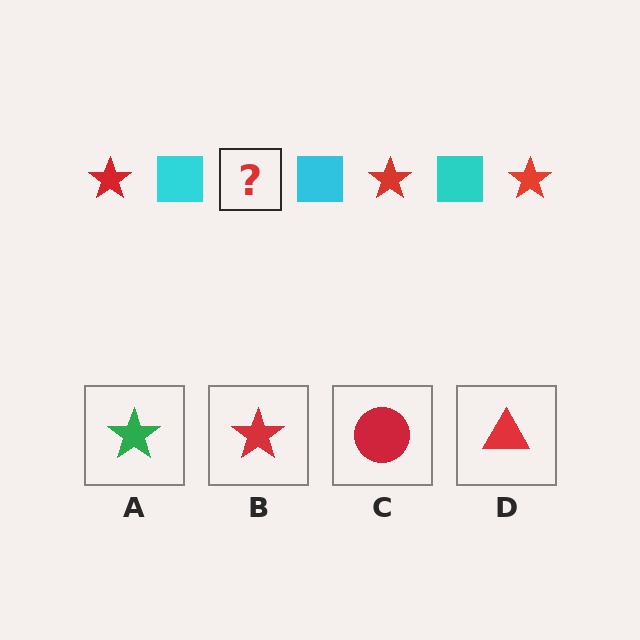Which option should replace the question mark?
Option B.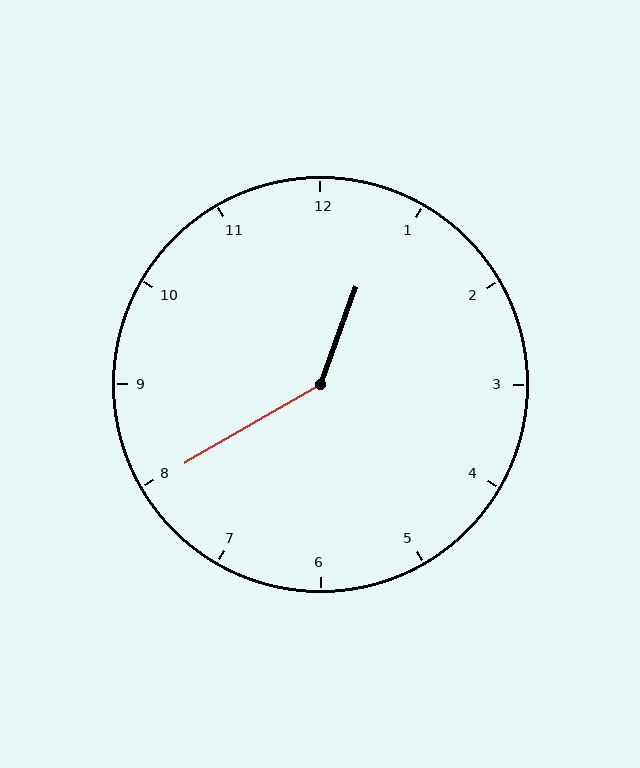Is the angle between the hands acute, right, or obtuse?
It is obtuse.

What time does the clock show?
12:40.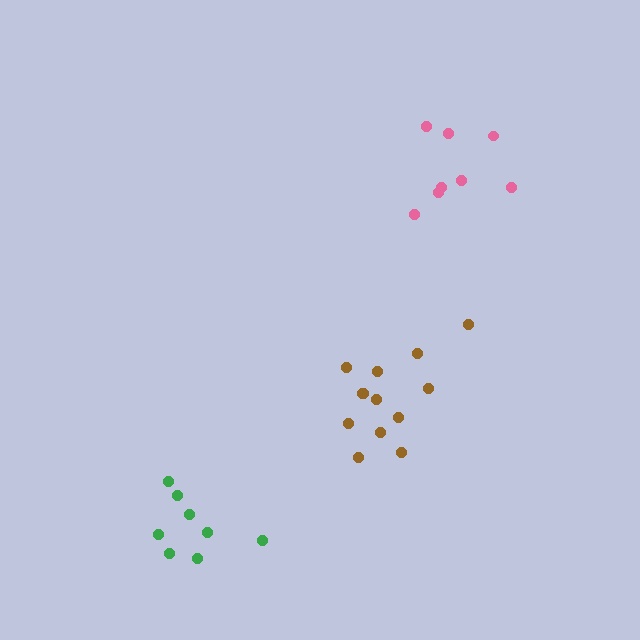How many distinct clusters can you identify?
There are 3 distinct clusters.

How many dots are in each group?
Group 1: 8 dots, Group 2: 13 dots, Group 3: 8 dots (29 total).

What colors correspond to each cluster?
The clusters are colored: green, brown, pink.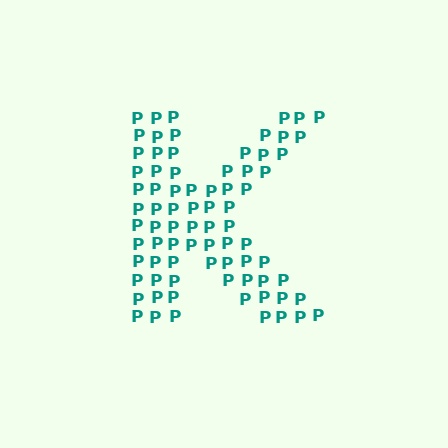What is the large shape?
The large shape is the letter K.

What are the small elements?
The small elements are letter P's.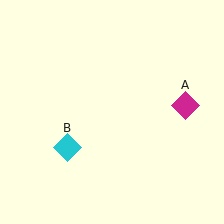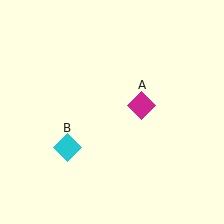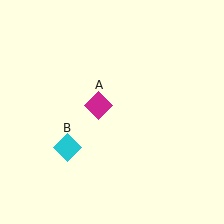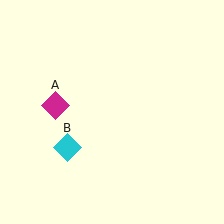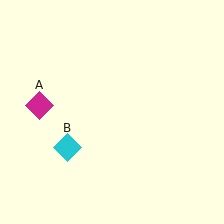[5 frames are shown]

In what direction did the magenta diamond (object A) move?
The magenta diamond (object A) moved left.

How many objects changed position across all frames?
1 object changed position: magenta diamond (object A).